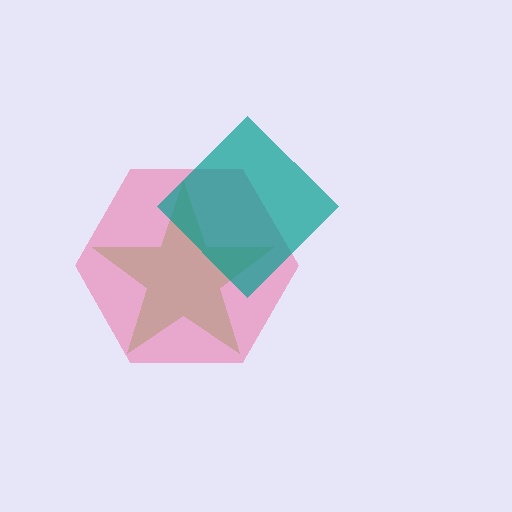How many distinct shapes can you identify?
There are 3 distinct shapes: a lime star, a pink hexagon, a teal diamond.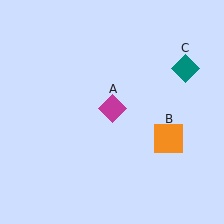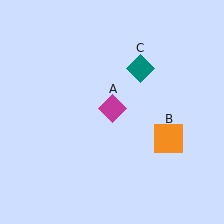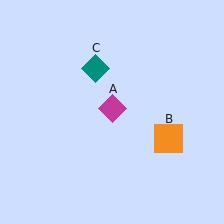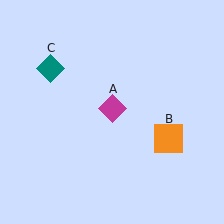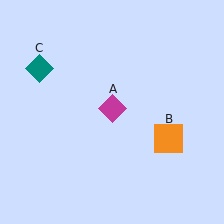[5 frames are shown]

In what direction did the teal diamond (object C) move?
The teal diamond (object C) moved left.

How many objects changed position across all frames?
1 object changed position: teal diamond (object C).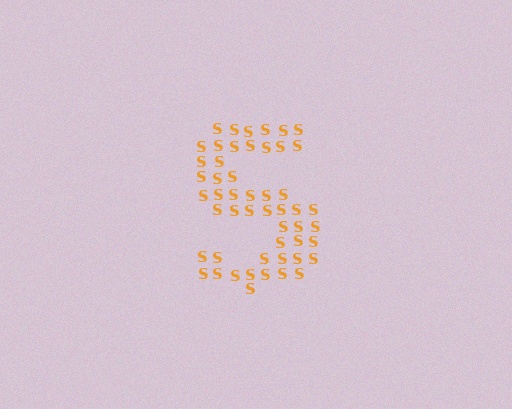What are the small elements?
The small elements are letter S's.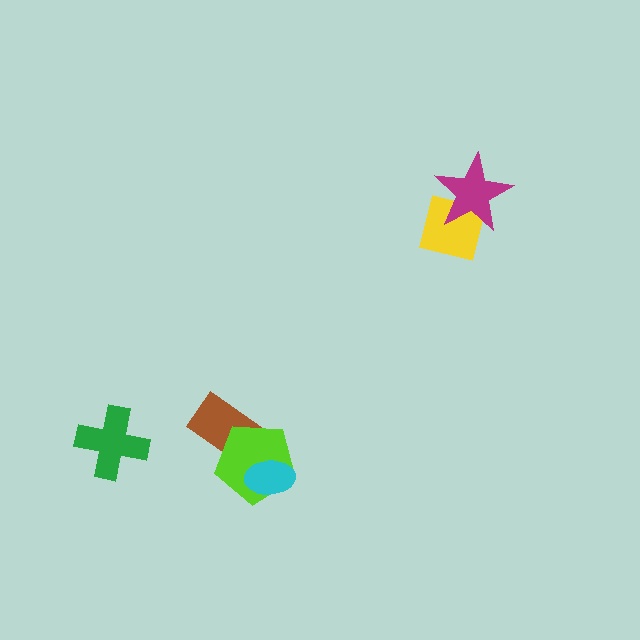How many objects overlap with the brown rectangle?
1 object overlaps with the brown rectangle.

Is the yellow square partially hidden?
Yes, it is partially covered by another shape.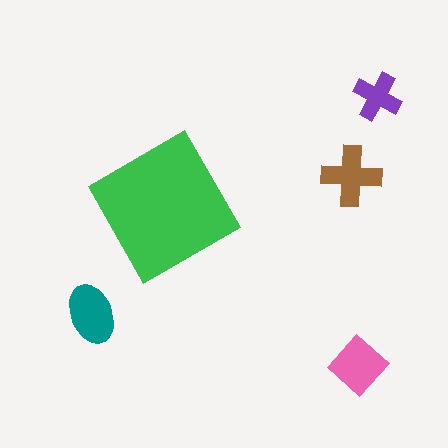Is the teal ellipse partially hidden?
No, the teal ellipse is fully visible.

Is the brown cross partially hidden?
No, the brown cross is fully visible.